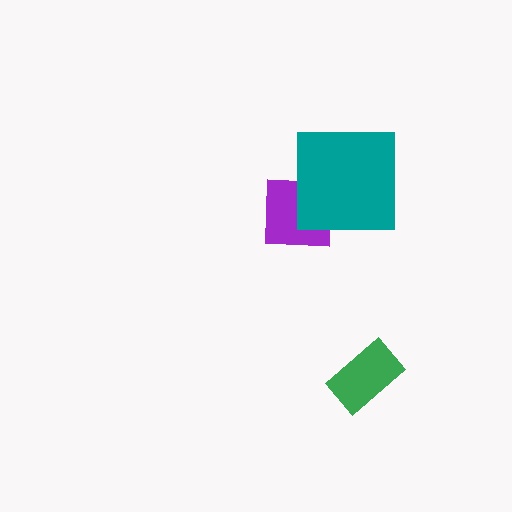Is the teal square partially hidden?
No, no other shape covers it.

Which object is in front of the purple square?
The teal square is in front of the purple square.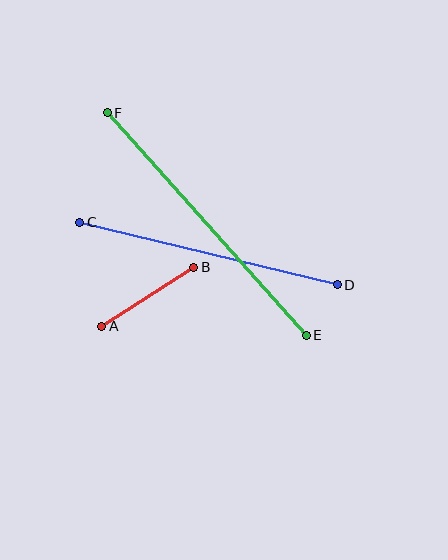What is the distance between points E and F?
The distance is approximately 299 pixels.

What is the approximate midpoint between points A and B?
The midpoint is at approximately (148, 297) pixels.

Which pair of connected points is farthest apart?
Points E and F are farthest apart.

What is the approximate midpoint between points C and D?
The midpoint is at approximately (209, 253) pixels.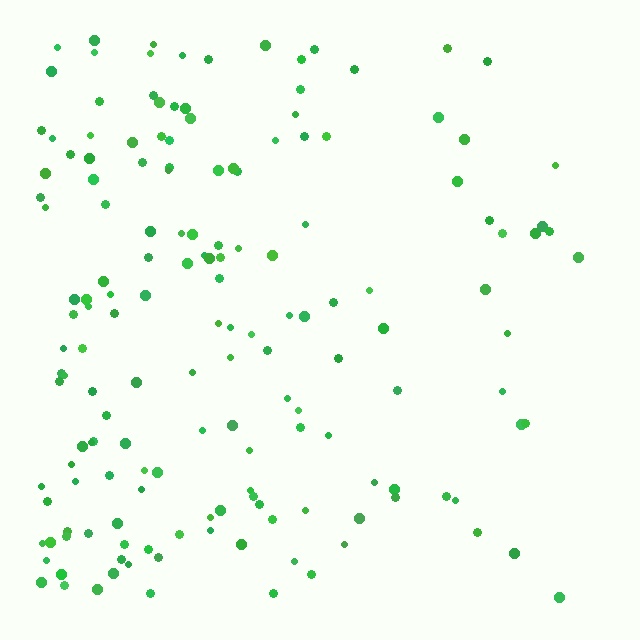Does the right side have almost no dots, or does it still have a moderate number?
Still a moderate number, just noticeably fewer than the left.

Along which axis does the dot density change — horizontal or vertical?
Horizontal.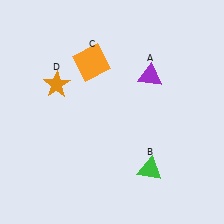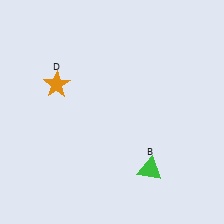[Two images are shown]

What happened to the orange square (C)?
The orange square (C) was removed in Image 2. It was in the top-left area of Image 1.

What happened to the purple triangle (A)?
The purple triangle (A) was removed in Image 2. It was in the top-right area of Image 1.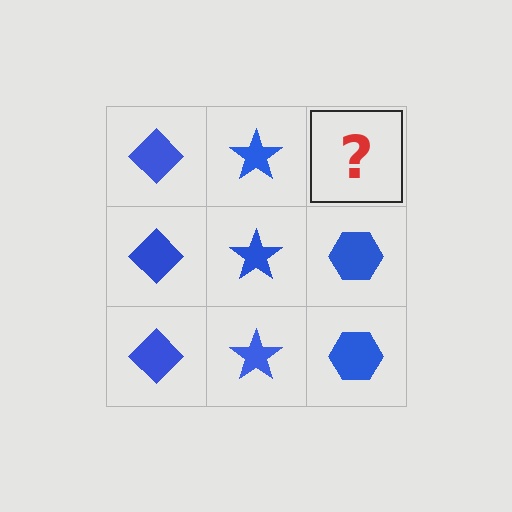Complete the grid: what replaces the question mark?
The question mark should be replaced with a blue hexagon.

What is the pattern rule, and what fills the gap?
The rule is that each column has a consistent shape. The gap should be filled with a blue hexagon.